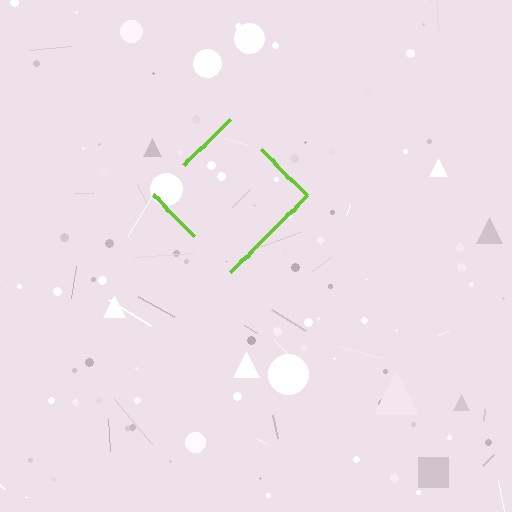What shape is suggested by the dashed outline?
The dashed outline suggests a diamond.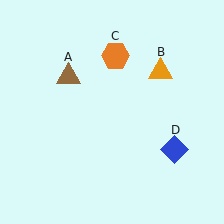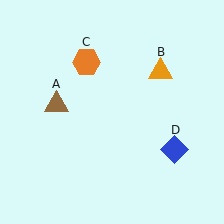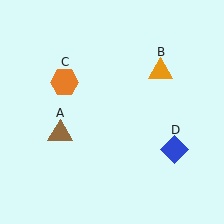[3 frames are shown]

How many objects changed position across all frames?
2 objects changed position: brown triangle (object A), orange hexagon (object C).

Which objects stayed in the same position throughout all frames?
Orange triangle (object B) and blue diamond (object D) remained stationary.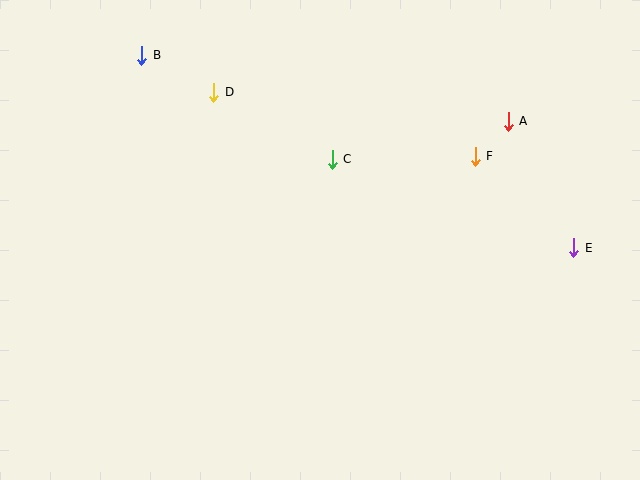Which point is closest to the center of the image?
Point C at (332, 159) is closest to the center.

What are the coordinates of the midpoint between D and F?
The midpoint between D and F is at (344, 124).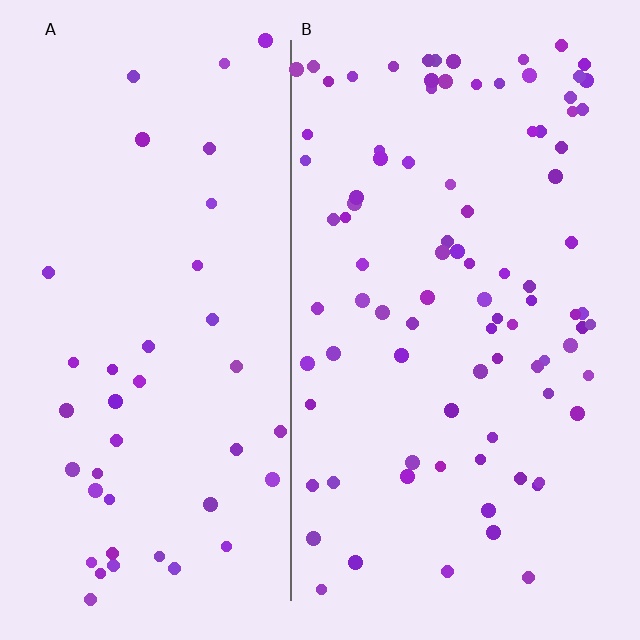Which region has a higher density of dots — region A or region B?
B (the right).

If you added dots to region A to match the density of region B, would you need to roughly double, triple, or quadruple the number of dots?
Approximately double.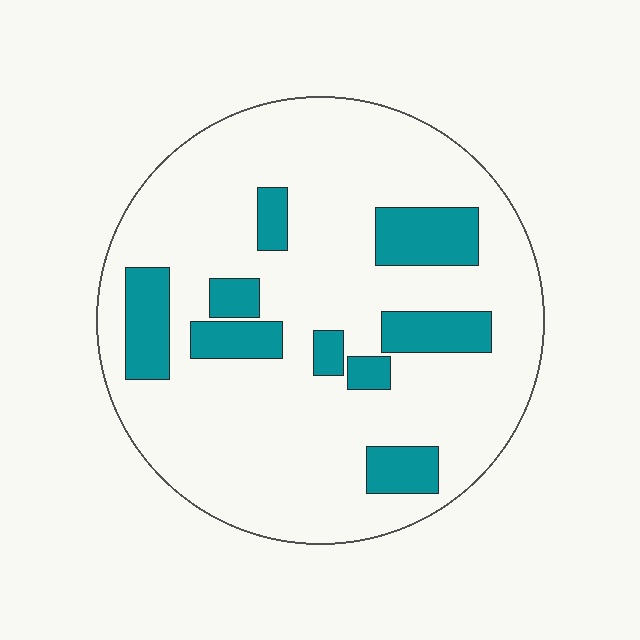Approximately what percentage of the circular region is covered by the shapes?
Approximately 20%.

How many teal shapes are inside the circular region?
9.